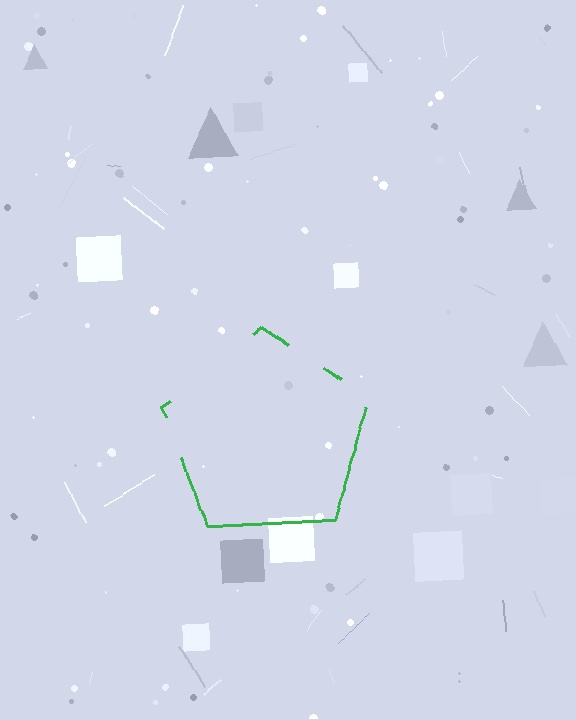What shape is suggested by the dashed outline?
The dashed outline suggests a pentagon.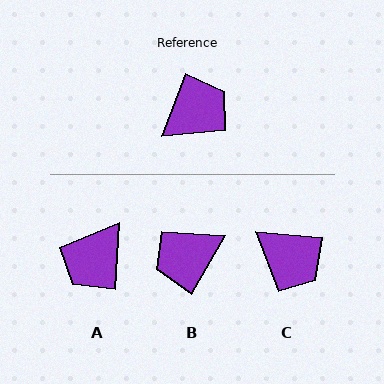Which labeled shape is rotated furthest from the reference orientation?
B, about 171 degrees away.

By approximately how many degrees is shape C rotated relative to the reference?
Approximately 74 degrees clockwise.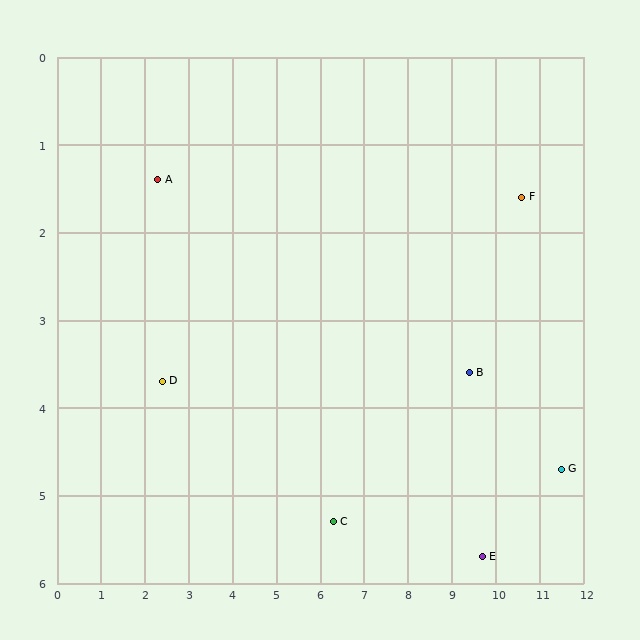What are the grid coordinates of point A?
Point A is at approximately (2.3, 1.4).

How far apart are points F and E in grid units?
Points F and E are about 4.2 grid units apart.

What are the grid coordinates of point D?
Point D is at approximately (2.4, 3.7).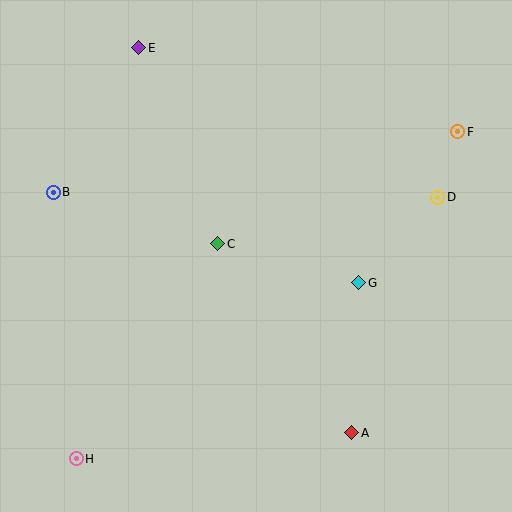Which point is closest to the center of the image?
Point C at (218, 244) is closest to the center.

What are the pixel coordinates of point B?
Point B is at (53, 192).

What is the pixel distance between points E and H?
The distance between E and H is 416 pixels.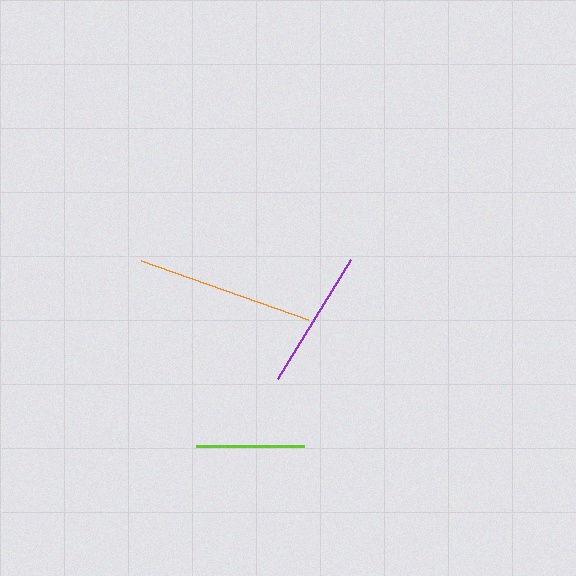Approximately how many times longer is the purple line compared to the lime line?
The purple line is approximately 1.3 times the length of the lime line.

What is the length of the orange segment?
The orange segment is approximately 178 pixels long.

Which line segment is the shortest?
The lime line is the shortest at approximately 108 pixels.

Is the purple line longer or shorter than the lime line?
The purple line is longer than the lime line.